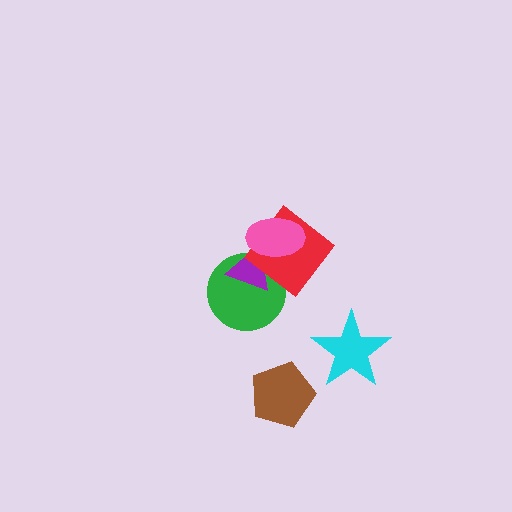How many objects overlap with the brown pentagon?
0 objects overlap with the brown pentagon.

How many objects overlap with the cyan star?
0 objects overlap with the cyan star.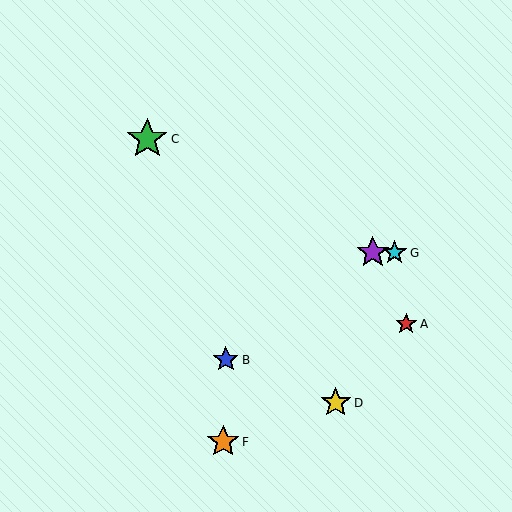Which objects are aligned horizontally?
Objects E, G are aligned horizontally.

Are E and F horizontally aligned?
No, E is at y≈253 and F is at y≈442.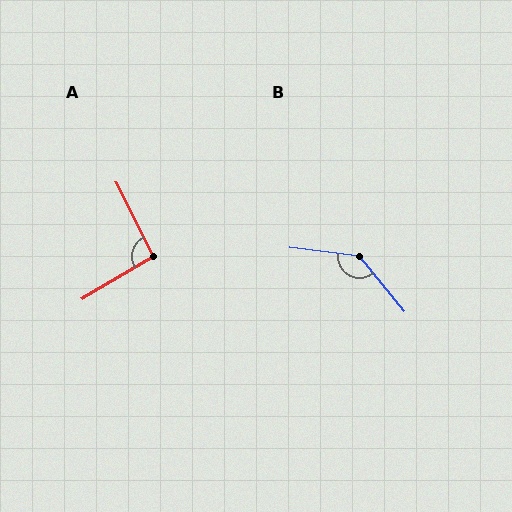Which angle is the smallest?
A, at approximately 94 degrees.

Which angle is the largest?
B, at approximately 136 degrees.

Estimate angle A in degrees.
Approximately 94 degrees.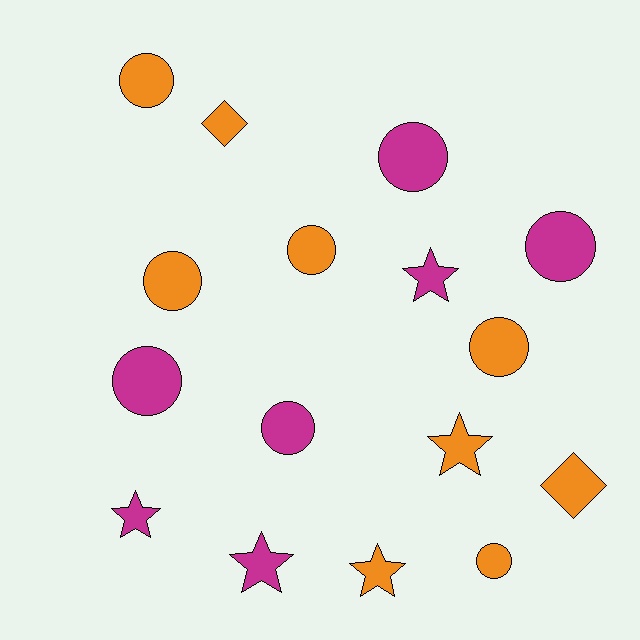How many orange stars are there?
There are 2 orange stars.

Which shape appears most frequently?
Circle, with 9 objects.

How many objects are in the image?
There are 16 objects.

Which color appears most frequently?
Orange, with 9 objects.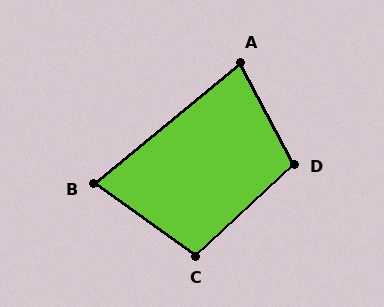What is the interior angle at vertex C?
Approximately 102 degrees (obtuse).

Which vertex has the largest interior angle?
D, at approximately 105 degrees.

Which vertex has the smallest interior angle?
B, at approximately 75 degrees.